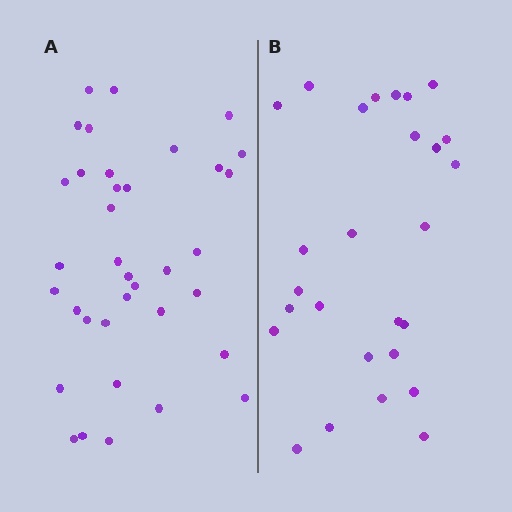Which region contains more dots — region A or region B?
Region A (the left region) has more dots.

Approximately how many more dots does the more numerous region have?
Region A has roughly 8 or so more dots than region B.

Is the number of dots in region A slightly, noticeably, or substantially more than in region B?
Region A has noticeably more, but not dramatically so. The ratio is roughly 1.3 to 1.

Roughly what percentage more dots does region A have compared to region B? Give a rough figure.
About 35% more.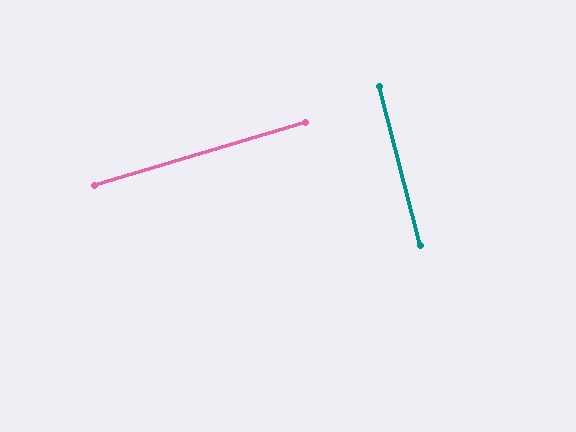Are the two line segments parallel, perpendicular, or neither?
Perpendicular — they meet at approximately 88°.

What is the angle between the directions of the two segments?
Approximately 88 degrees.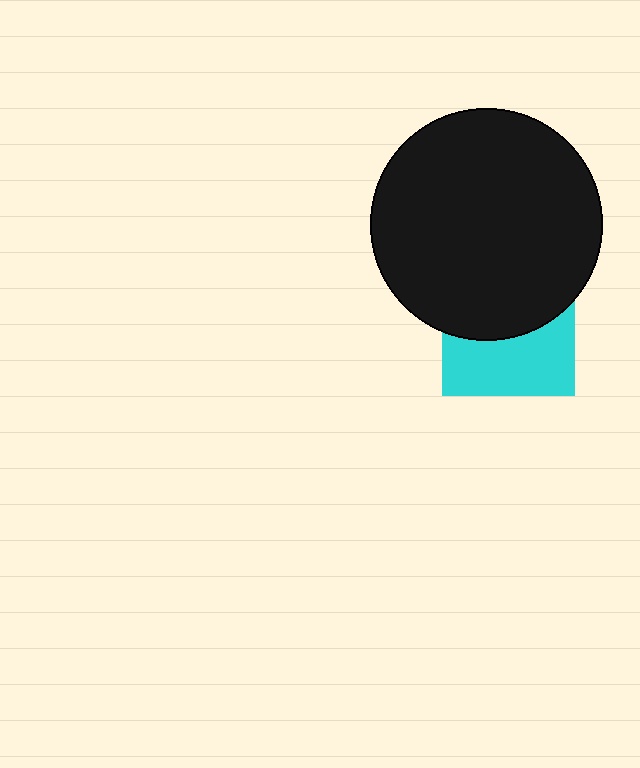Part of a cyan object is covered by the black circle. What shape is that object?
It is a square.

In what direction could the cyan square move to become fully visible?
The cyan square could move down. That would shift it out from behind the black circle entirely.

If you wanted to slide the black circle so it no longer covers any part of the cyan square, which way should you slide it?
Slide it up — that is the most direct way to separate the two shapes.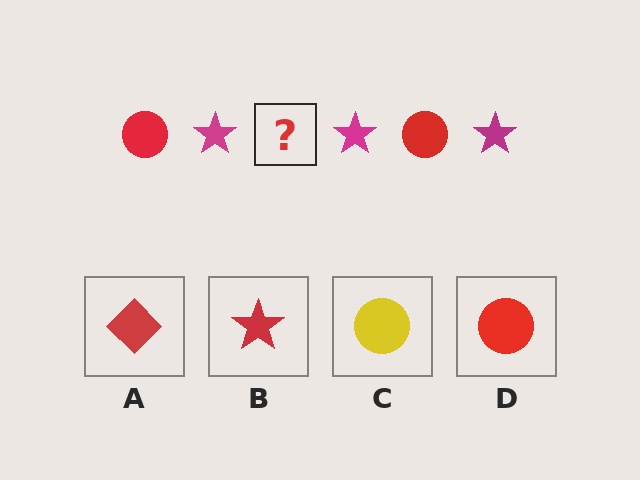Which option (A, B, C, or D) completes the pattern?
D.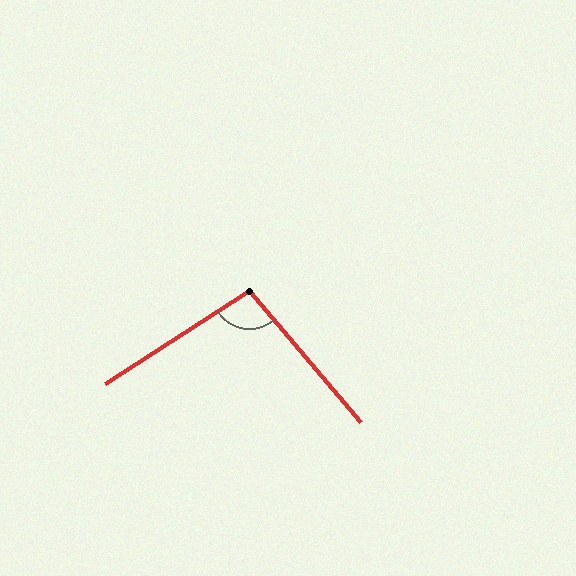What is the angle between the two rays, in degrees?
Approximately 97 degrees.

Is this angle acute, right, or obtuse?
It is obtuse.